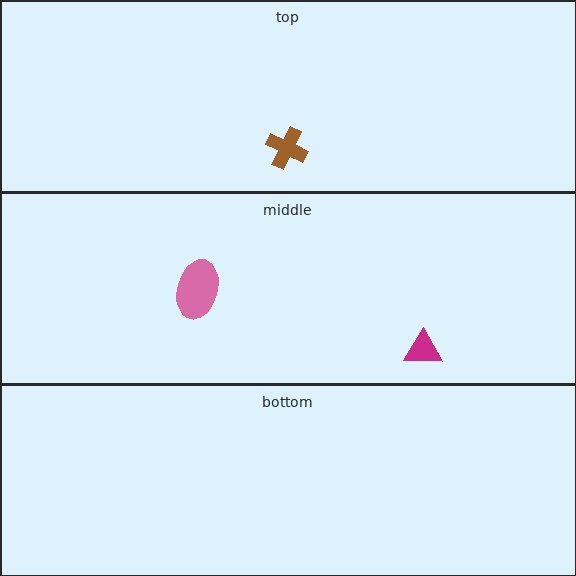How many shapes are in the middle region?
2.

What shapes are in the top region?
The brown cross.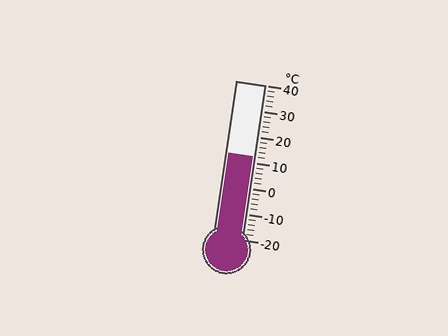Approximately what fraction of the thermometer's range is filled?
The thermometer is filled to approximately 55% of its range.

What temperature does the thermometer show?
The thermometer shows approximately 12°C.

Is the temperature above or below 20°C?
The temperature is below 20°C.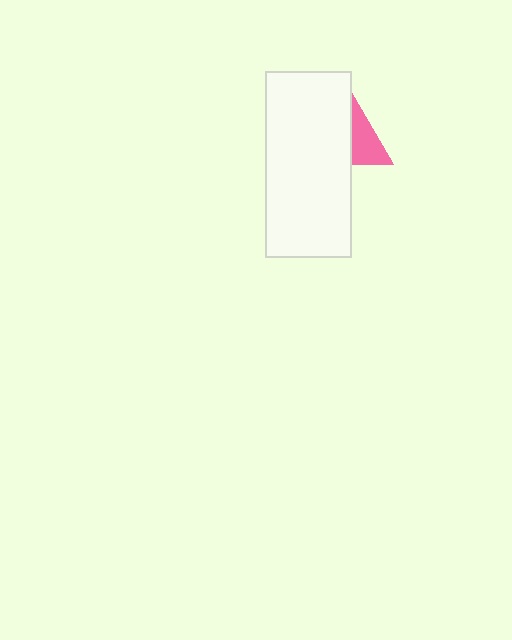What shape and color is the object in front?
The object in front is a white rectangle.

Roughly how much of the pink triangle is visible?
A small part of it is visible (roughly 42%).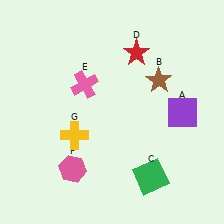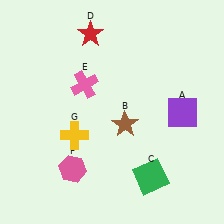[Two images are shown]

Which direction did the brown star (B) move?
The brown star (B) moved down.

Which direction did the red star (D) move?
The red star (D) moved left.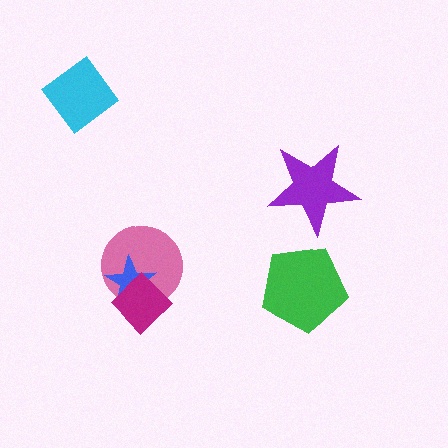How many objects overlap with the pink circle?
2 objects overlap with the pink circle.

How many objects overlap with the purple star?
0 objects overlap with the purple star.